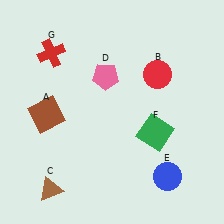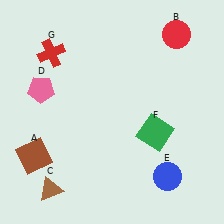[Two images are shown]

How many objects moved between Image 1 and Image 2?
3 objects moved between the two images.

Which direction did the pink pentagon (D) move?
The pink pentagon (D) moved left.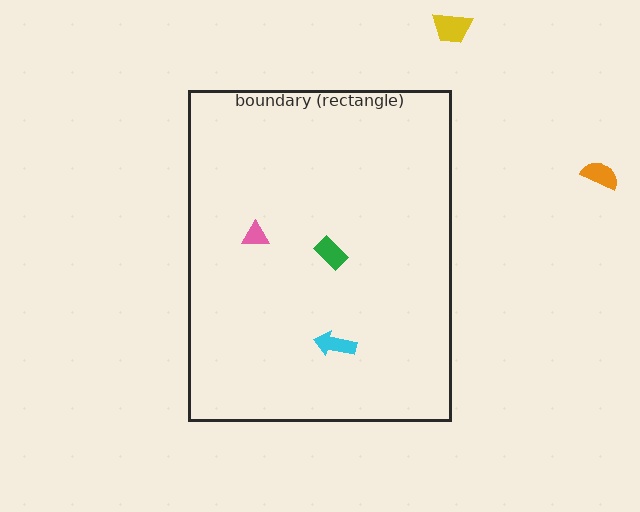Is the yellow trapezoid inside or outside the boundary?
Outside.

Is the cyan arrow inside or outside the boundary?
Inside.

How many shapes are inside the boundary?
3 inside, 2 outside.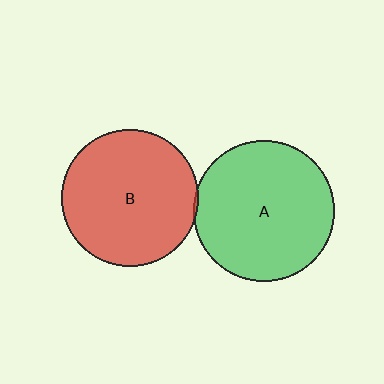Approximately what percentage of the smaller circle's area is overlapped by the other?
Approximately 5%.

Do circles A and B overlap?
Yes.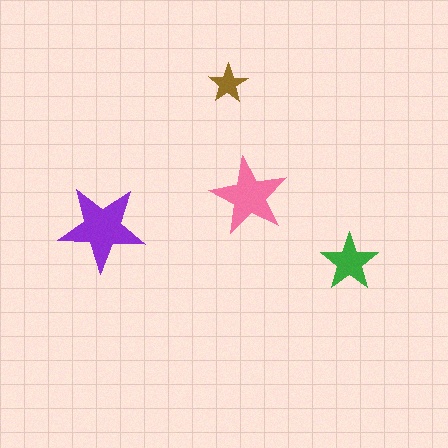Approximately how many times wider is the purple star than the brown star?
About 2 times wider.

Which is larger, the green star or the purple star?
The purple one.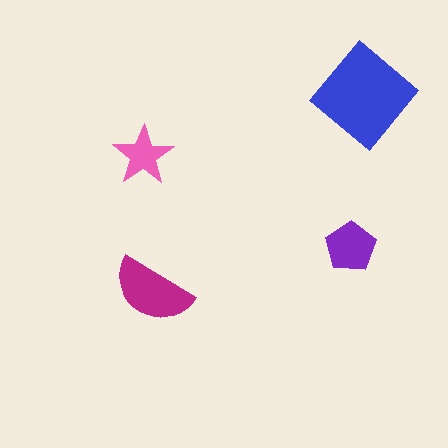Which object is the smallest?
The pink star.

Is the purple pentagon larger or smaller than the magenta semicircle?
Smaller.